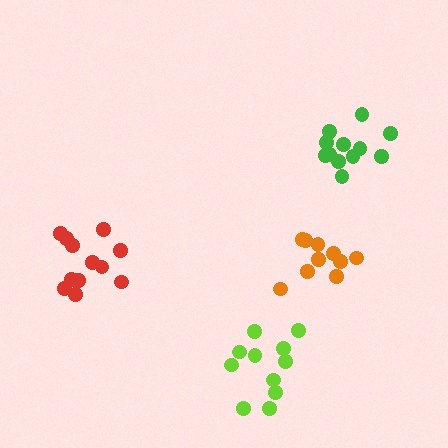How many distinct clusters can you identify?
There are 4 distinct clusters.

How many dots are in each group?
Group 1: 12 dots, Group 2: 11 dots, Group 3: 12 dots, Group 4: 10 dots (45 total).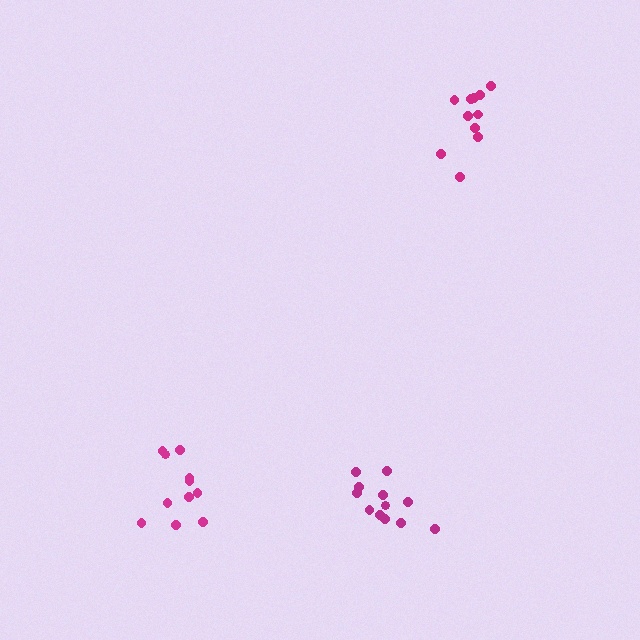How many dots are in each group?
Group 1: 11 dots, Group 2: 12 dots, Group 3: 11 dots (34 total).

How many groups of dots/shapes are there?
There are 3 groups.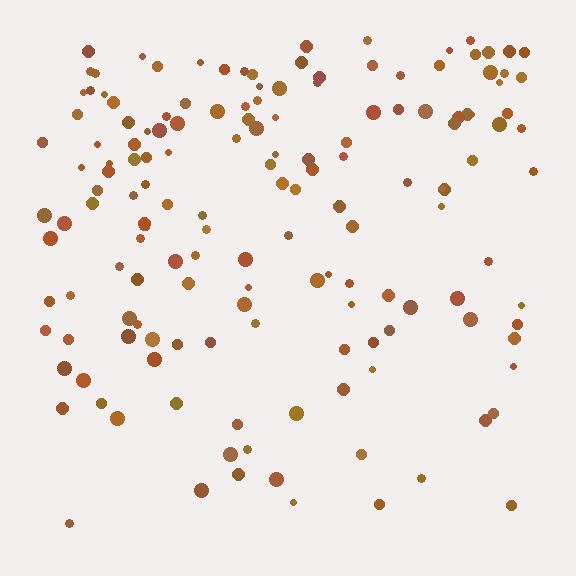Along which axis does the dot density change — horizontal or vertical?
Vertical.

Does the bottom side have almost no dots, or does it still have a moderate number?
Still a moderate number, just noticeably fewer than the top.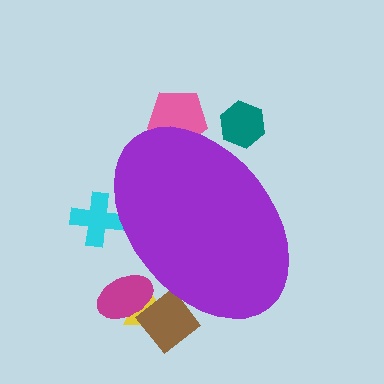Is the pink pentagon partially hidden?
Yes, the pink pentagon is partially hidden behind the purple ellipse.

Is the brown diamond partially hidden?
Yes, the brown diamond is partially hidden behind the purple ellipse.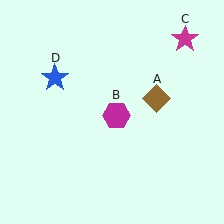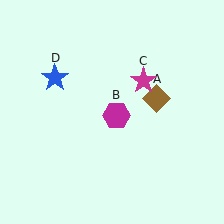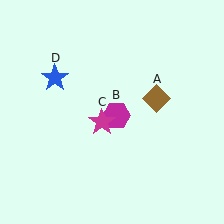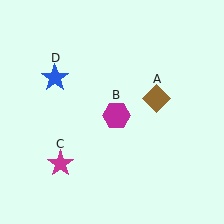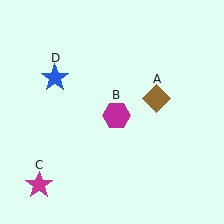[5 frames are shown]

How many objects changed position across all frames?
1 object changed position: magenta star (object C).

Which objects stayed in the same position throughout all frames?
Brown diamond (object A) and magenta hexagon (object B) and blue star (object D) remained stationary.